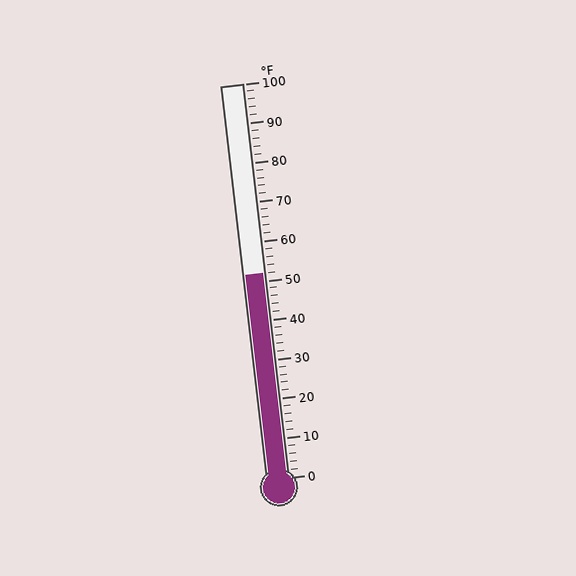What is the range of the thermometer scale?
The thermometer scale ranges from 0°F to 100°F.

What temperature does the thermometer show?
The thermometer shows approximately 52°F.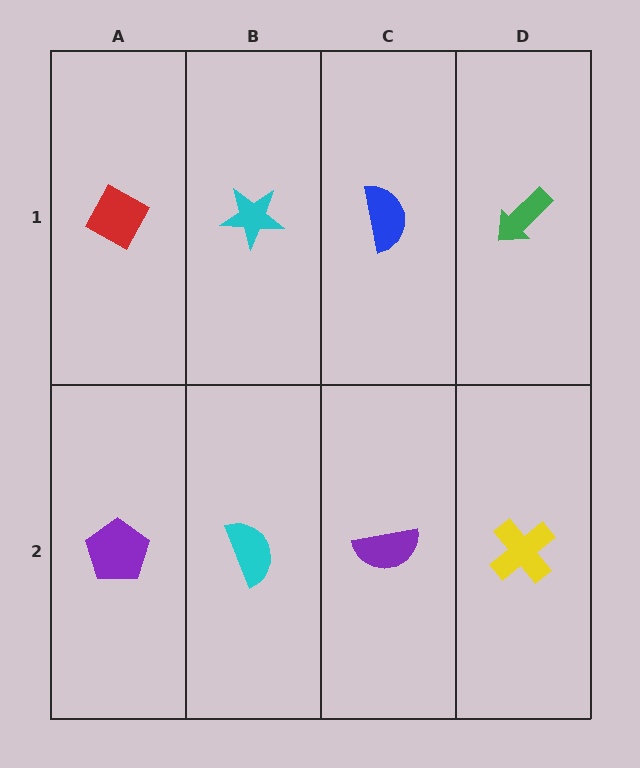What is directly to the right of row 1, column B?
A blue semicircle.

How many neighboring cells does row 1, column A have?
2.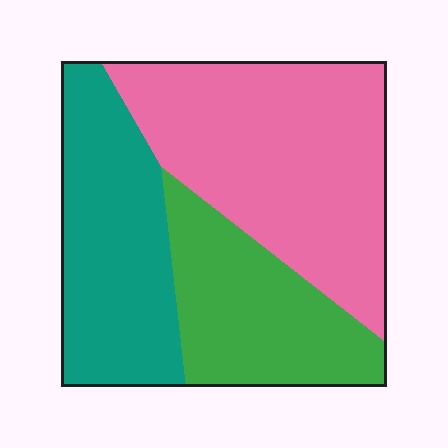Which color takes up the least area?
Green, at roughly 25%.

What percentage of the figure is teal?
Teal takes up between a sixth and a third of the figure.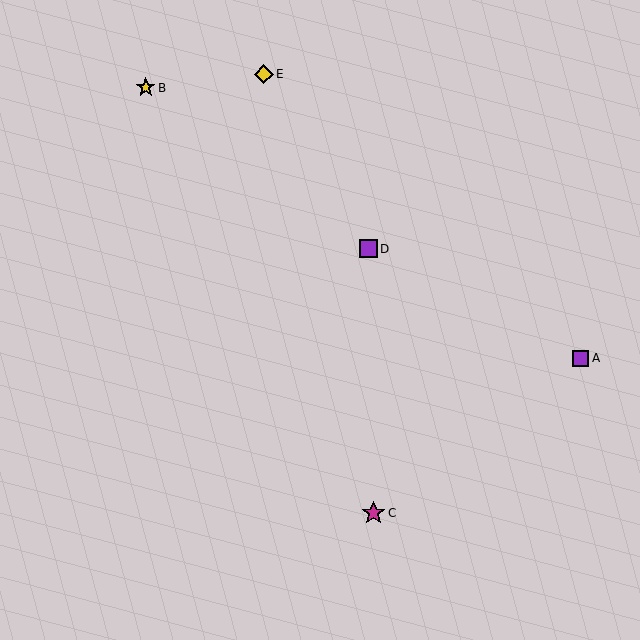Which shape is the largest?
The magenta star (labeled C) is the largest.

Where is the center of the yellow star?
The center of the yellow star is at (146, 88).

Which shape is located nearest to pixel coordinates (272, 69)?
The yellow diamond (labeled E) at (264, 74) is nearest to that location.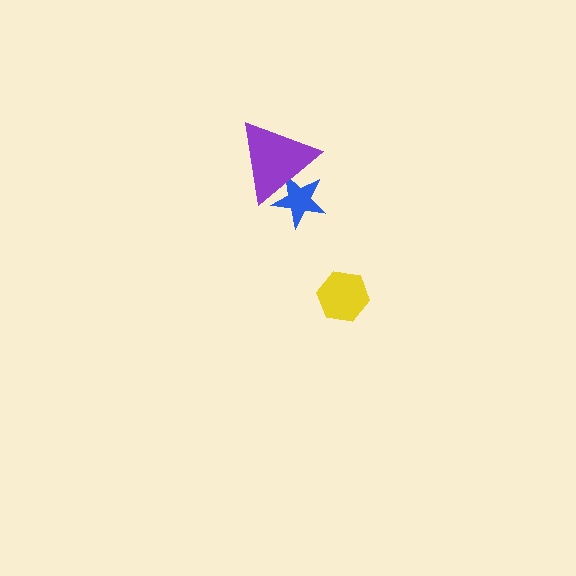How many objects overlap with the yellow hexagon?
0 objects overlap with the yellow hexagon.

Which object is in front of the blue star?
The purple triangle is in front of the blue star.